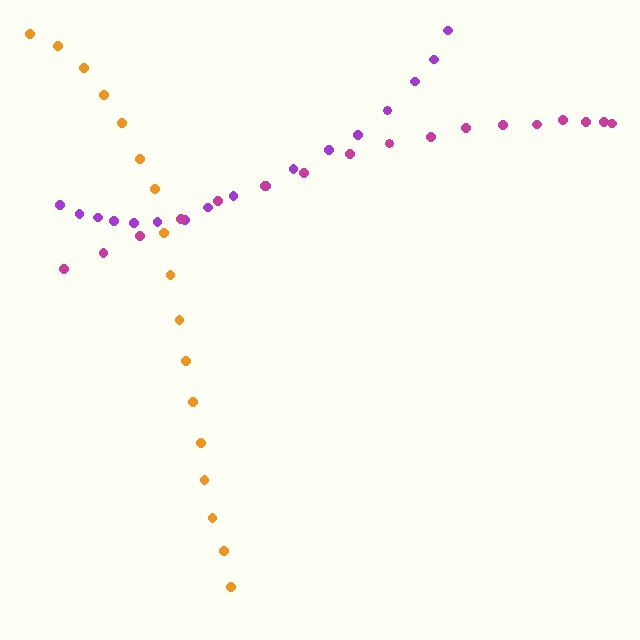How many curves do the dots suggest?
There are 3 distinct paths.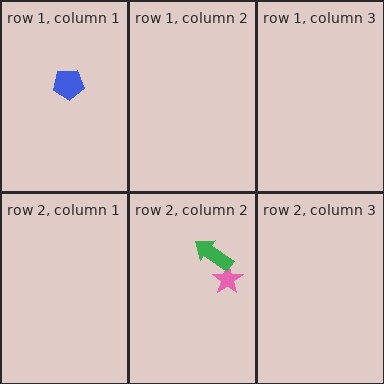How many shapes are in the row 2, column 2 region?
2.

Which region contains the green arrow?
The row 2, column 2 region.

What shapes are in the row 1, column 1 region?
The blue pentagon.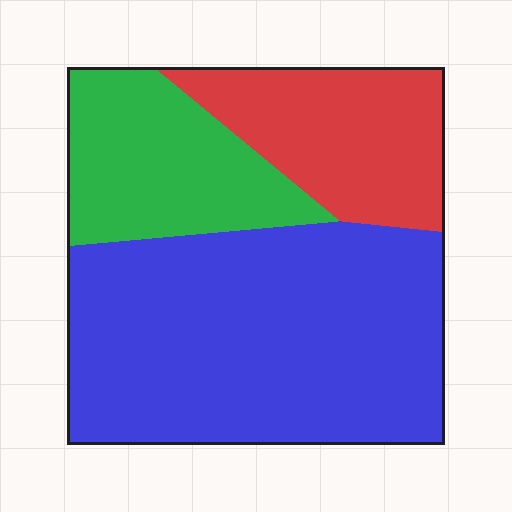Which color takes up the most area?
Blue, at roughly 55%.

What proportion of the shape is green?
Green takes up about one fifth (1/5) of the shape.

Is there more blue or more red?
Blue.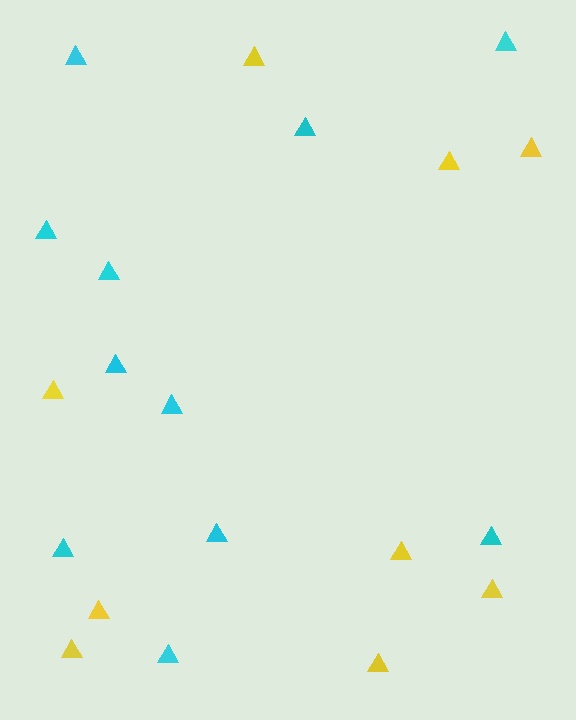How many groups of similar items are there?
There are 2 groups: one group of yellow triangles (9) and one group of cyan triangles (11).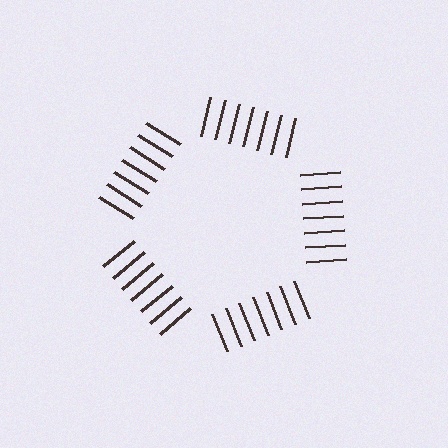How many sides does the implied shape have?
5 sides — the line-ends trace a pentagon.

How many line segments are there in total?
35 — 7 along each of the 5 edges.